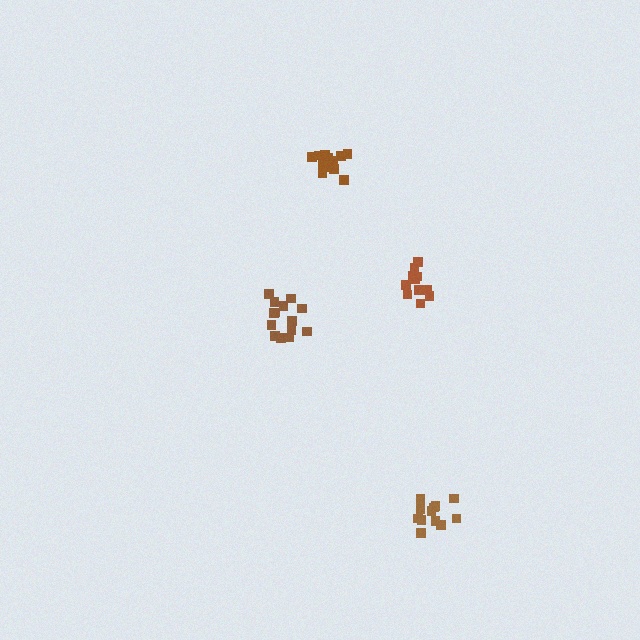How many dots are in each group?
Group 1: 15 dots, Group 2: 12 dots, Group 3: 12 dots, Group 4: 12 dots (51 total).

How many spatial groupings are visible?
There are 4 spatial groupings.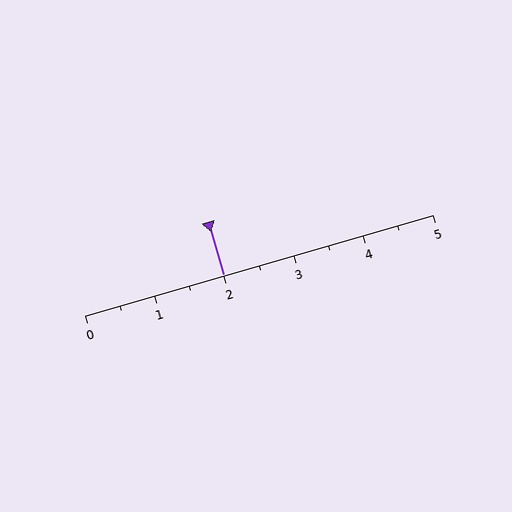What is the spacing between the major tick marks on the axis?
The major ticks are spaced 1 apart.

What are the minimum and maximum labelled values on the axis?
The axis runs from 0 to 5.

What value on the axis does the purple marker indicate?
The marker indicates approximately 2.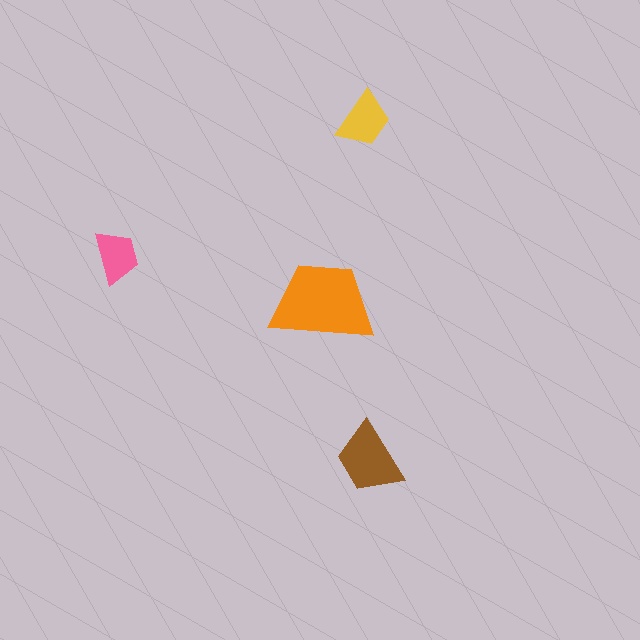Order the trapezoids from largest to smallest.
the orange one, the brown one, the yellow one, the pink one.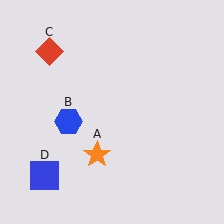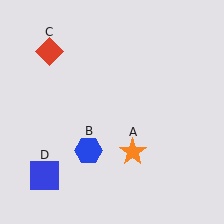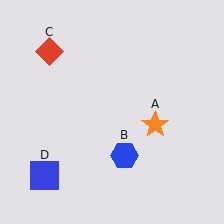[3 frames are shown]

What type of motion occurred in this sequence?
The orange star (object A), blue hexagon (object B) rotated counterclockwise around the center of the scene.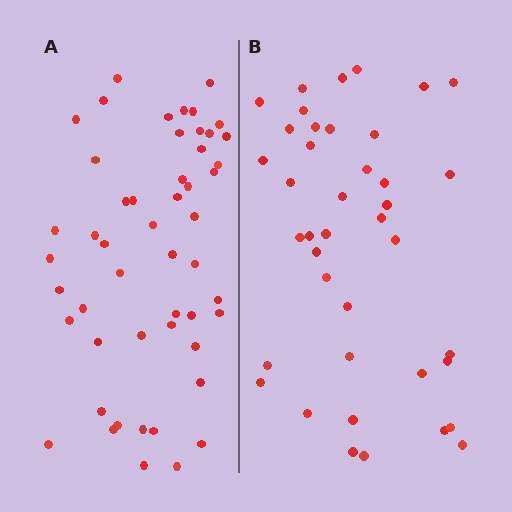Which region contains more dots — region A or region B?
Region A (the left region) has more dots.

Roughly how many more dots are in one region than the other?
Region A has roughly 12 or so more dots than region B.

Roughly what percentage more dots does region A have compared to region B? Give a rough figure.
About 30% more.